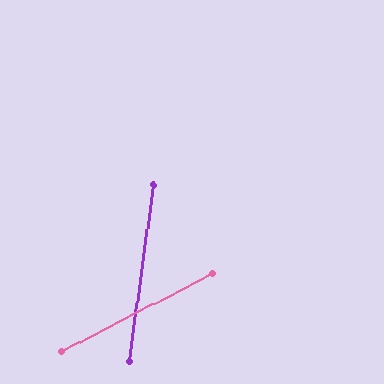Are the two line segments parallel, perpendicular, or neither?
Neither parallel nor perpendicular — they differ by about 55°.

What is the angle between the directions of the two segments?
Approximately 55 degrees.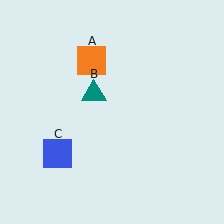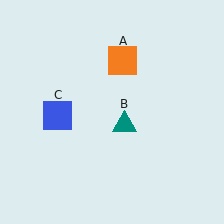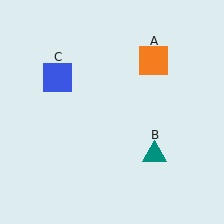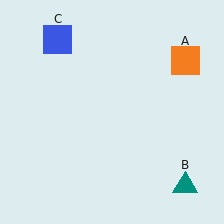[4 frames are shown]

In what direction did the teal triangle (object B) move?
The teal triangle (object B) moved down and to the right.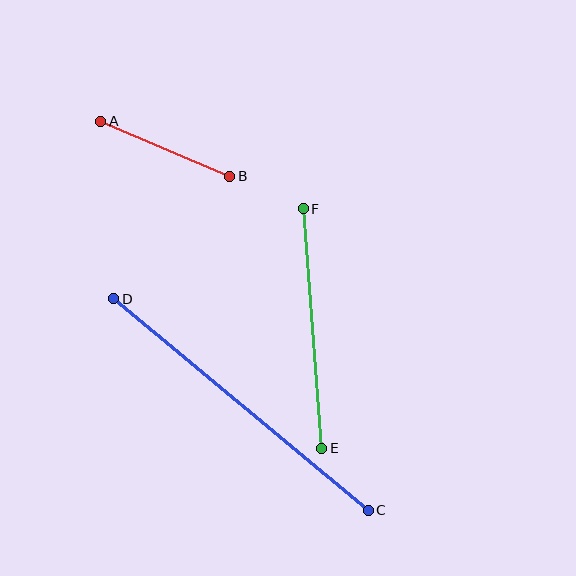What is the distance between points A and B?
The distance is approximately 140 pixels.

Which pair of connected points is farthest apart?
Points C and D are farthest apart.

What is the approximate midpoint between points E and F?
The midpoint is at approximately (313, 329) pixels.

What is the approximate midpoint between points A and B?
The midpoint is at approximately (165, 149) pixels.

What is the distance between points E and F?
The distance is approximately 240 pixels.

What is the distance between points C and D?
The distance is approximately 331 pixels.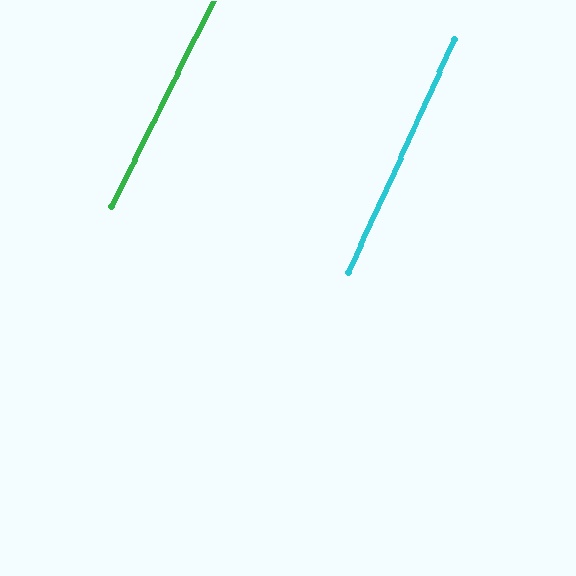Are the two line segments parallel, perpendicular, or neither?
Parallel — their directions differ by only 1.9°.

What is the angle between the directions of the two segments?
Approximately 2 degrees.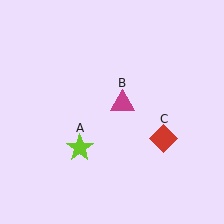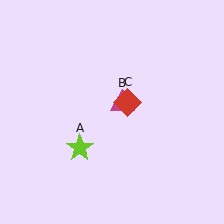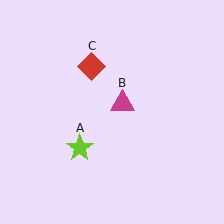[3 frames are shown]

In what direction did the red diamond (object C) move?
The red diamond (object C) moved up and to the left.